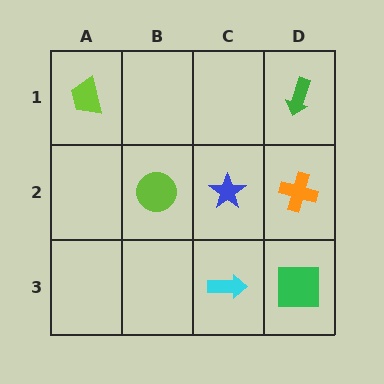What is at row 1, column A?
A lime trapezoid.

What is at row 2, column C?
A blue star.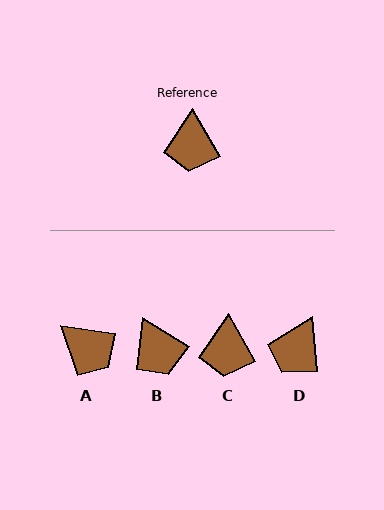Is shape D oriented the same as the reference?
No, it is off by about 25 degrees.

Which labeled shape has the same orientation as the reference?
C.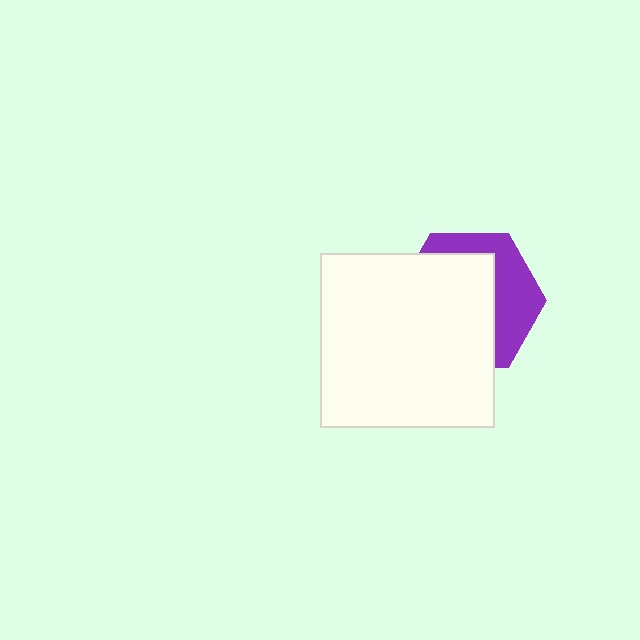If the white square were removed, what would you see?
You would see the complete purple hexagon.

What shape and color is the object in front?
The object in front is a white square.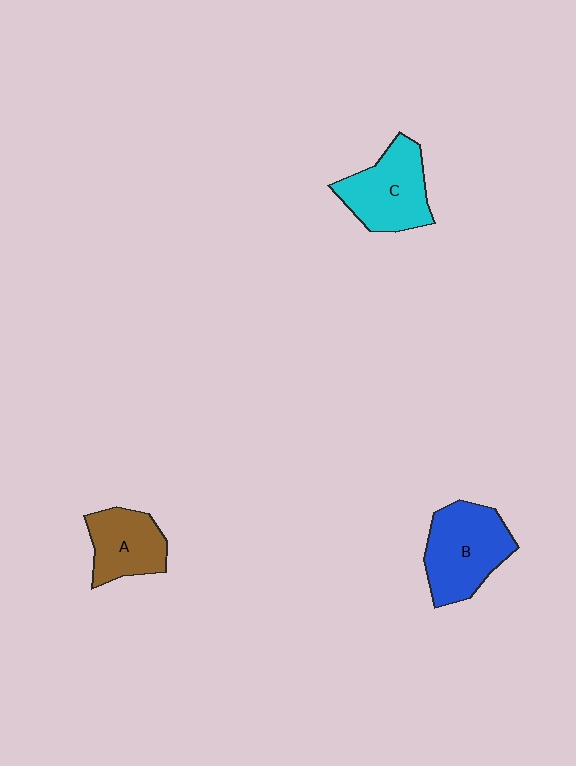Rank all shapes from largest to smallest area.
From largest to smallest: B (blue), C (cyan), A (brown).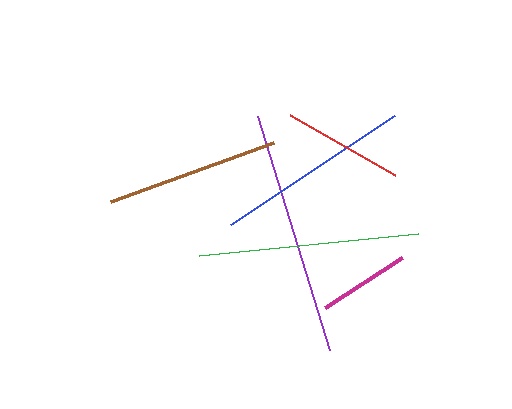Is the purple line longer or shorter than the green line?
The purple line is longer than the green line.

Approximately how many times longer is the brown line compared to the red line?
The brown line is approximately 1.4 times the length of the red line.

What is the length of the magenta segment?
The magenta segment is approximately 92 pixels long.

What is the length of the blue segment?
The blue segment is approximately 197 pixels long.